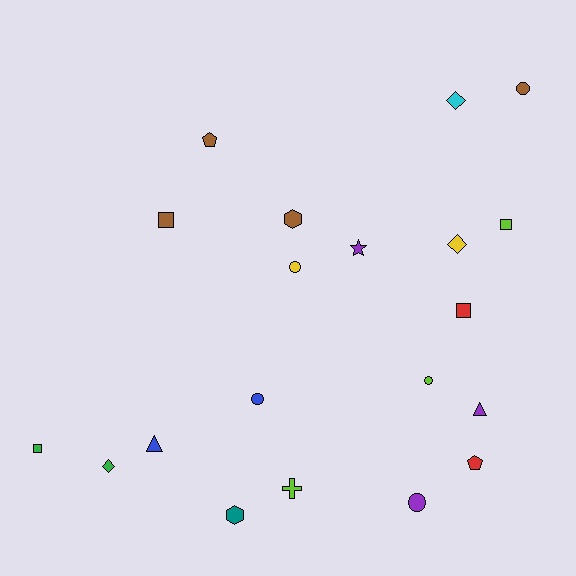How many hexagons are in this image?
There are 2 hexagons.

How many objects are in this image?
There are 20 objects.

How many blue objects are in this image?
There are 2 blue objects.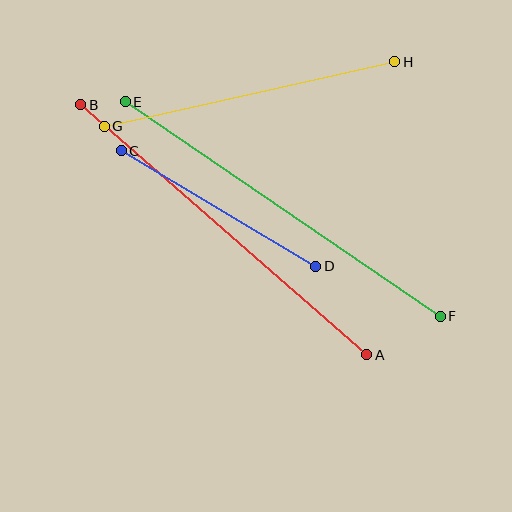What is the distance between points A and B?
The distance is approximately 380 pixels.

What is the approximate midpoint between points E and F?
The midpoint is at approximately (283, 209) pixels.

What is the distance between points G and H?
The distance is approximately 297 pixels.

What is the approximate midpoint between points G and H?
The midpoint is at approximately (250, 94) pixels.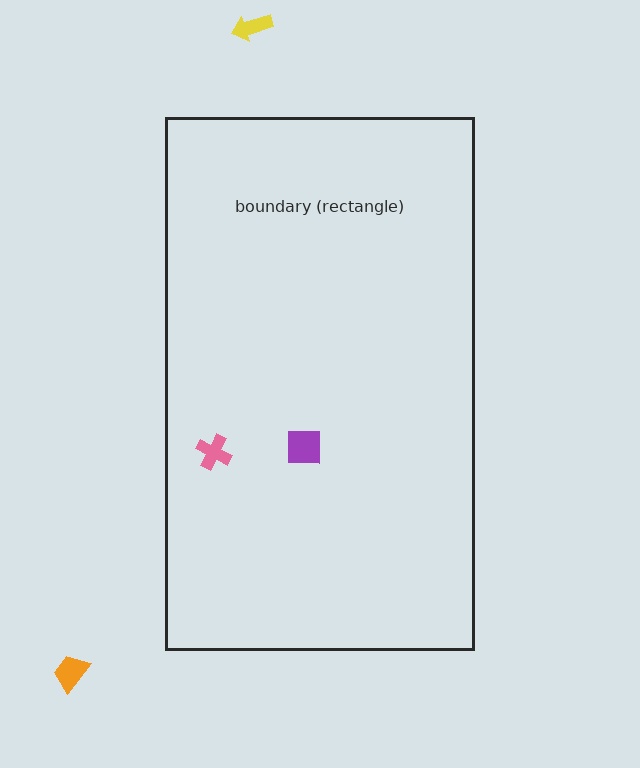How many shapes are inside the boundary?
2 inside, 2 outside.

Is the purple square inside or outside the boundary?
Inside.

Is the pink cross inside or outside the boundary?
Inside.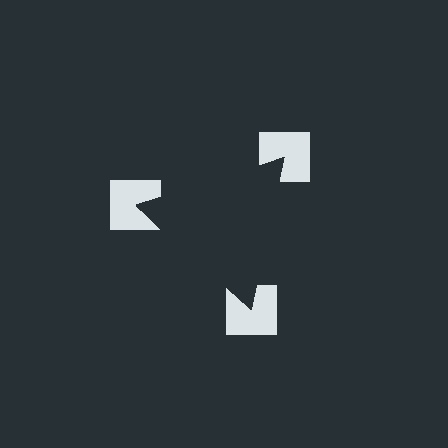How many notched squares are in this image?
There are 3 — one at each vertex of the illusory triangle.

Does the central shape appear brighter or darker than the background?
It typically appears slightly darker than the background, even though no actual brightness change is drawn.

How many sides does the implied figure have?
3 sides.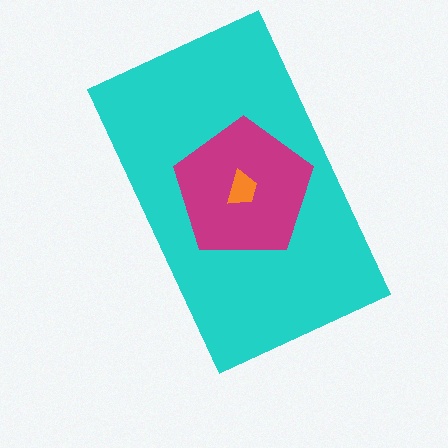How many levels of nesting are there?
3.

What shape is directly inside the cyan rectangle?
The magenta pentagon.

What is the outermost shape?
The cyan rectangle.